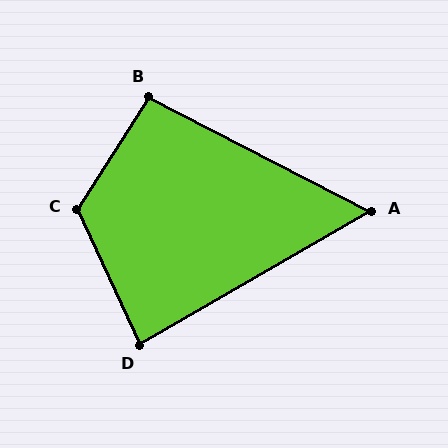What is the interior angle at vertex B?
Approximately 95 degrees (obtuse).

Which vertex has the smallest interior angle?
A, at approximately 57 degrees.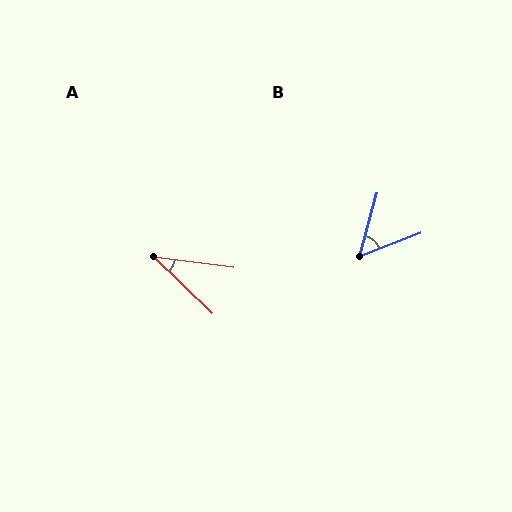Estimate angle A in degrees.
Approximately 37 degrees.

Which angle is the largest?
B, at approximately 53 degrees.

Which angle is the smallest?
A, at approximately 37 degrees.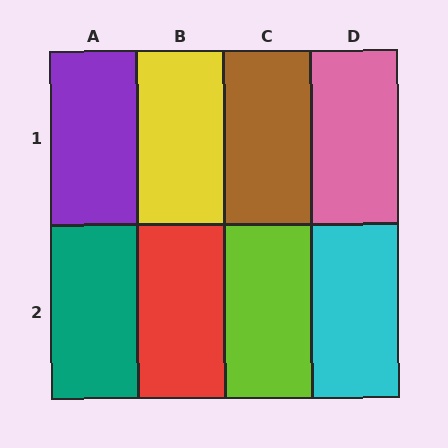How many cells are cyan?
1 cell is cyan.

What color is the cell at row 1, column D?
Pink.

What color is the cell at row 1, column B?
Yellow.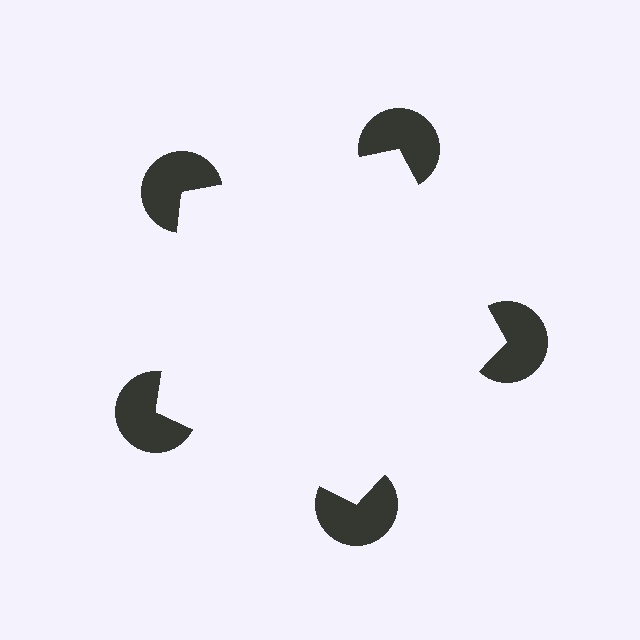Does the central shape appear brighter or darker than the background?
It typically appears slightly brighter than the background, even though no actual brightness change is drawn.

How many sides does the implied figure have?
5 sides.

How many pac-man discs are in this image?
There are 5 — one at each vertex of the illusory pentagon.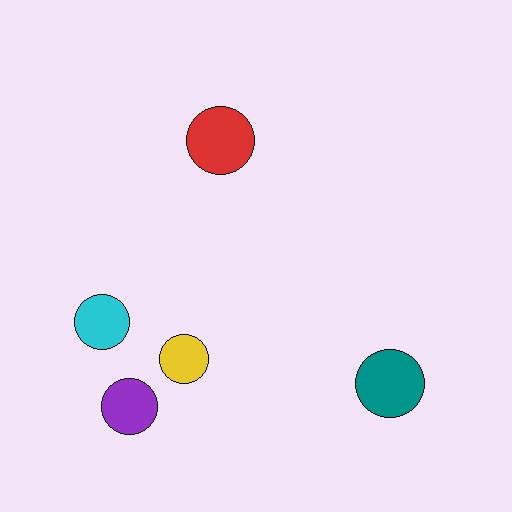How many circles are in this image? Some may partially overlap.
There are 5 circles.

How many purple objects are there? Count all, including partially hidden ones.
There is 1 purple object.